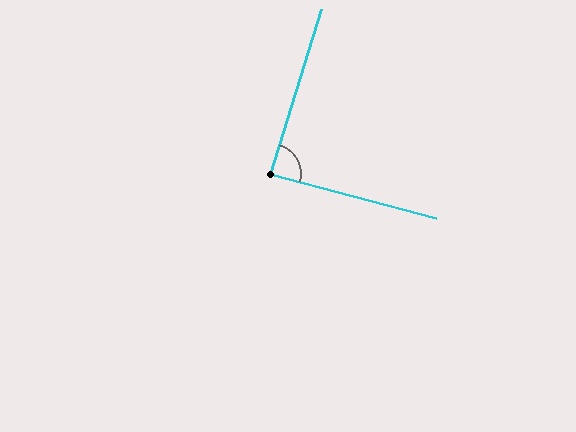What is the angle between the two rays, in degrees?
Approximately 88 degrees.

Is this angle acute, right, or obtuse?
It is approximately a right angle.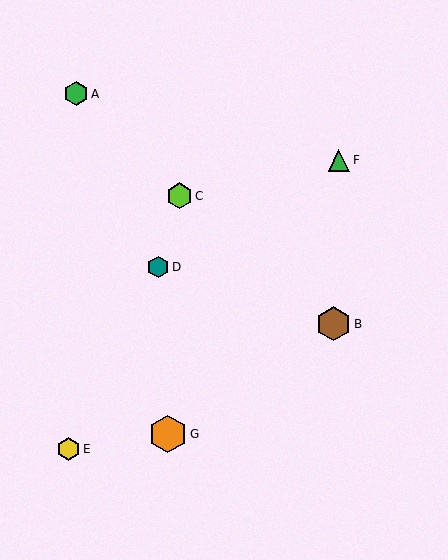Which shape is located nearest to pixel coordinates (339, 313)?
The brown hexagon (labeled B) at (334, 324) is nearest to that location.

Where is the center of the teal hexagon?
The center of the teal hexagon is at (158, 267).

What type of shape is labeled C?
Shape C is a lime hexagon.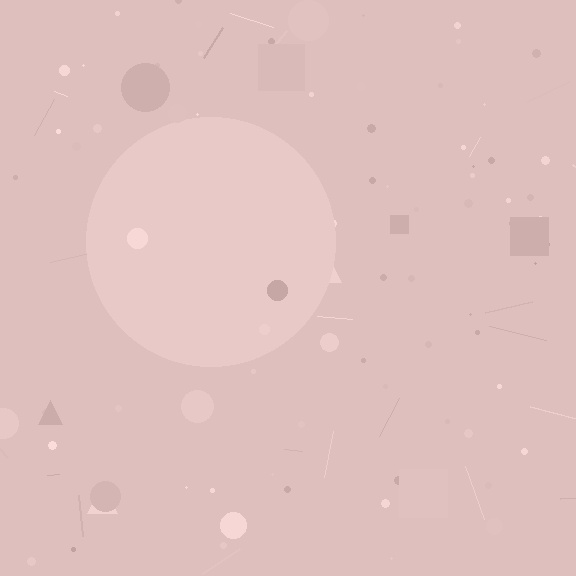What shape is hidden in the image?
A circle is hidden in the image.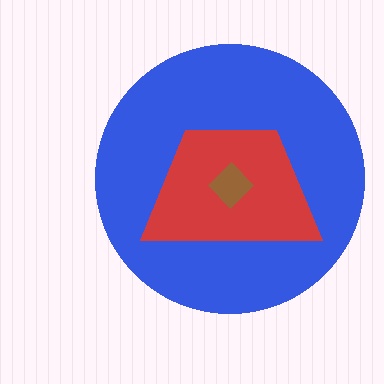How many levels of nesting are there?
3.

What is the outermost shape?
The blue circle.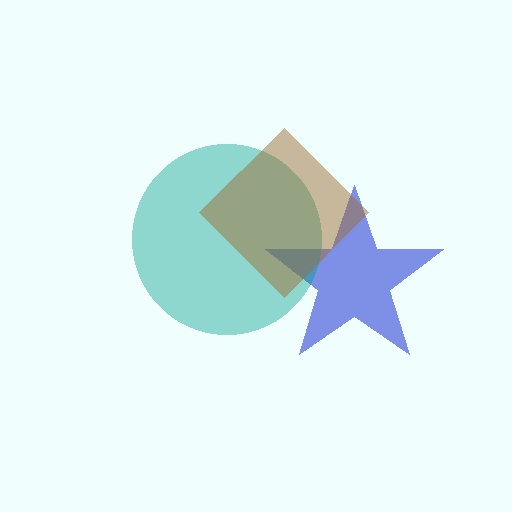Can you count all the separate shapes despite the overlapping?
Yes, there are 3 separate shapes.